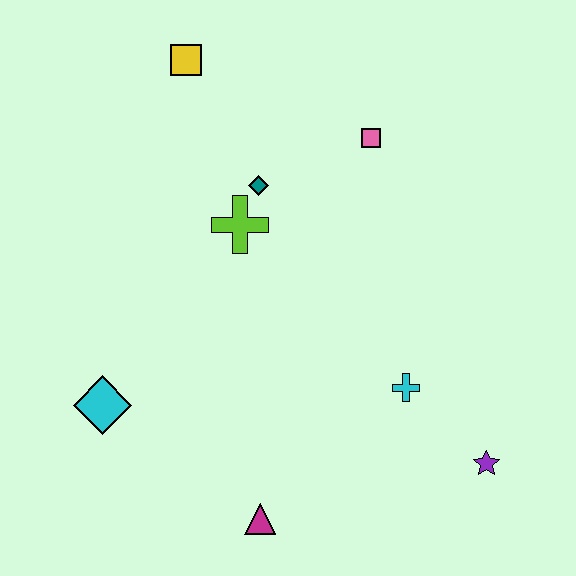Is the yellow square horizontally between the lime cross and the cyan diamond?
Yes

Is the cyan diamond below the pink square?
Yes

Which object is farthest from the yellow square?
The purple star is farthest from the yellow square.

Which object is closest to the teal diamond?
The lime cross is closest to the teal diamond.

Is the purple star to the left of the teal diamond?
No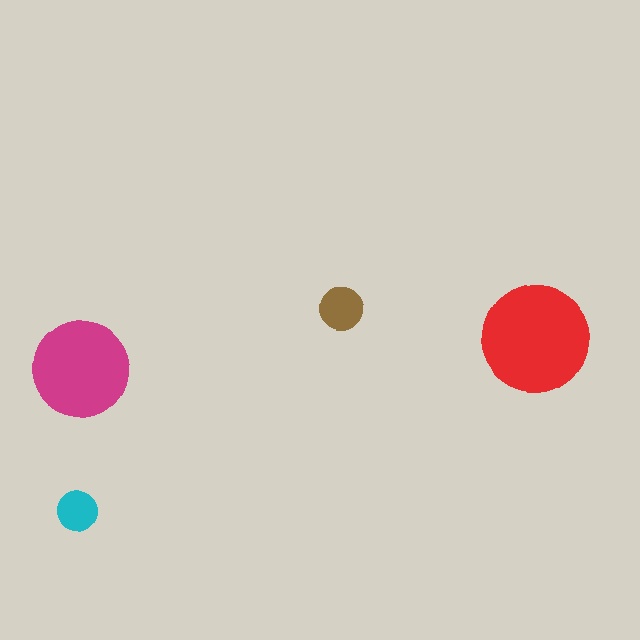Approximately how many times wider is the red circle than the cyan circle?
About 2.5 times wider.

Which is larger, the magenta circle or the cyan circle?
The magenta one.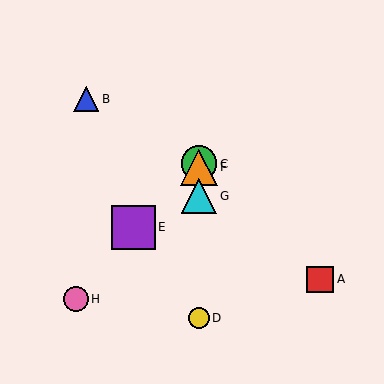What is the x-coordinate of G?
Object G is at x≈199.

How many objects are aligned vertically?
4 objects (C, D, F, G) are aligned vertically.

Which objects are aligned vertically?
Objects C, D, F, G are aligned vertically.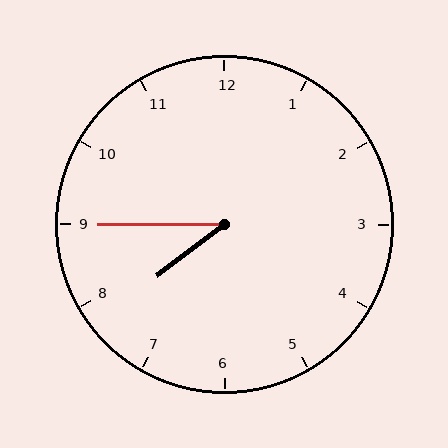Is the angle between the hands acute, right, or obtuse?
It is acute.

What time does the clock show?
7:45.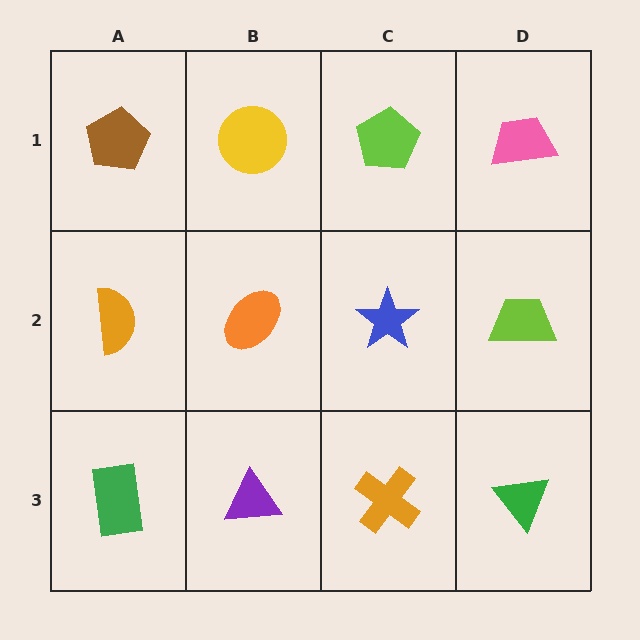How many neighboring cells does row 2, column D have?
3.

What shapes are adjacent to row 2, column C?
A lime pentagon (row 1, column C), an orange cross (row 3, column C), an orange ellipse (row 2, column B), a lime trapezoid (row 2, column D).